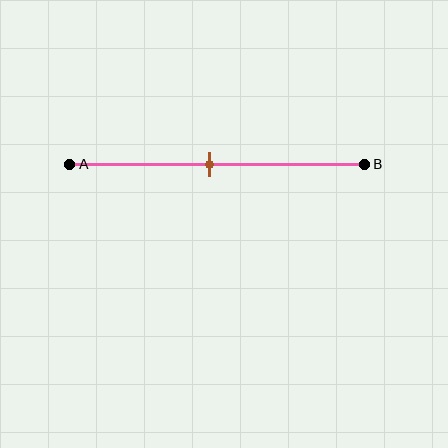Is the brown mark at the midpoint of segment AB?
Yes, the mark is approximately at the midpoint.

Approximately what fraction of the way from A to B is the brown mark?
The brown mark is approximately 45% of the way from A to B.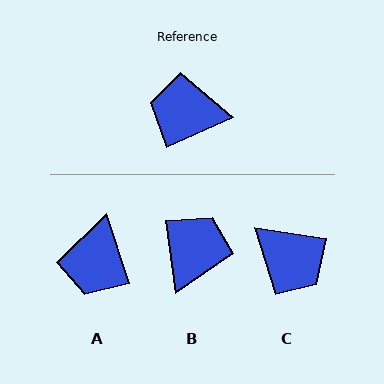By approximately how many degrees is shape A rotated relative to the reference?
Approximately 85 degrees counter-clockwise.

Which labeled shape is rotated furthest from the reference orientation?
C, about 148 degrees away.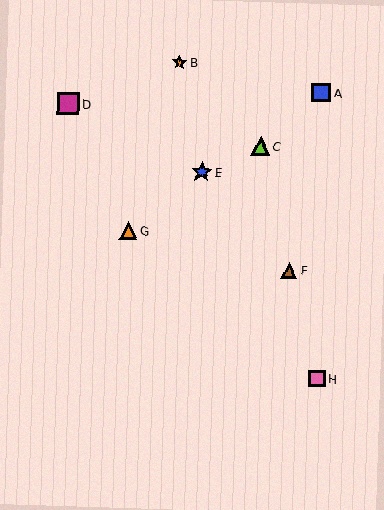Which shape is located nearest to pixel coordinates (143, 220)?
The orange triangle (labeled G) at (128, 231) is nearest to that location.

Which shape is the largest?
The magenta square (labeled D) is the largest.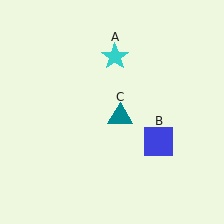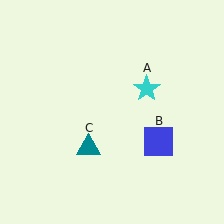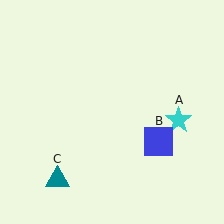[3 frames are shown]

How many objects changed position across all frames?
2 objects changed position: cyan star (object A), teal triangle (object C).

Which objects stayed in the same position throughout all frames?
Blue square (object B) remained stationary.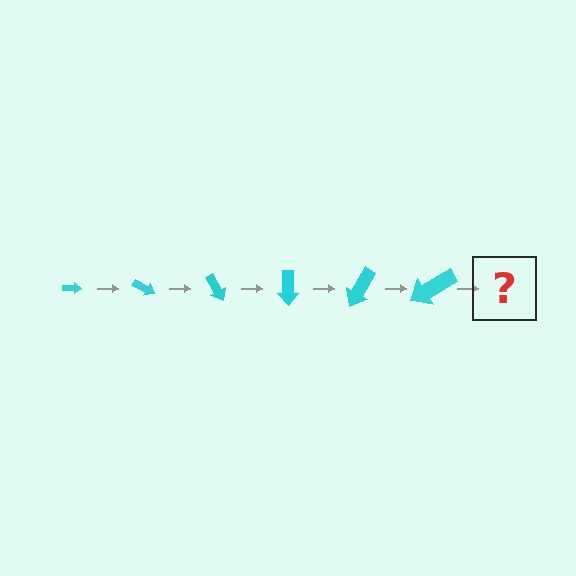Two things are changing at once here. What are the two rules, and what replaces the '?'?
The two rules are that the arrow grows larger each step and it rotates 30 degrees each step. The '?' should be an arrow, larger than the previous one and rotated 180 degrees from the start.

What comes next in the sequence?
The next element should be an arrow, larger than the previous one and rotated 180 degrees from the start.